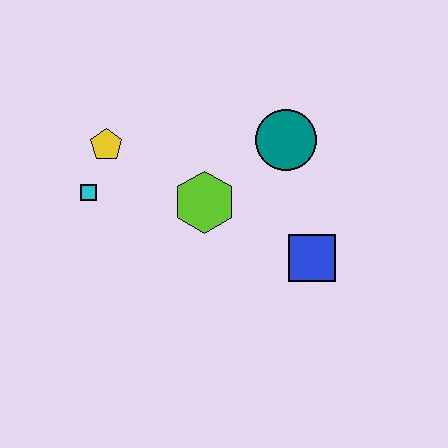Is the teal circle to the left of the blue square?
Yes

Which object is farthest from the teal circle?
The cyan square is farthest from the teal circle.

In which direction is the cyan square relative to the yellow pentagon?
The cyan square is below the yellow pentagon.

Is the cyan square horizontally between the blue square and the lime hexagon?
No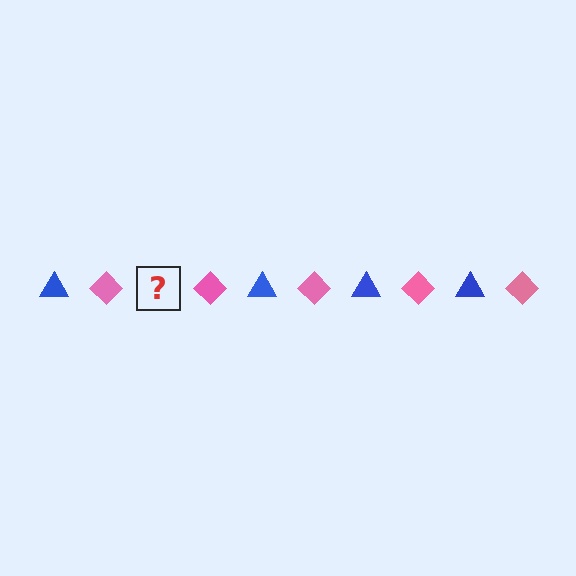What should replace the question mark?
The question mark should be replaced with a blue triangle.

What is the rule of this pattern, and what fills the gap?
The rule is that the pattern alternates between blue triangle and pink diamond. The gap should be filled with a blue triangle.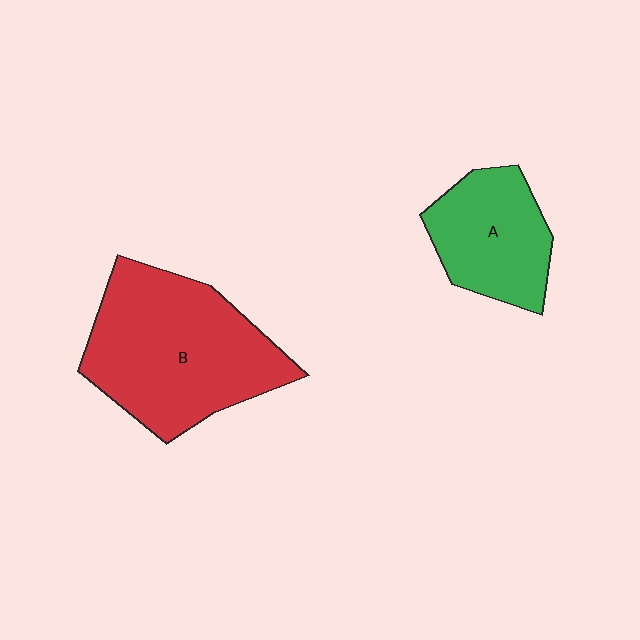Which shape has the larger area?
Shape B (red).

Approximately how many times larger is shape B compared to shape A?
Approximately 1.8 times.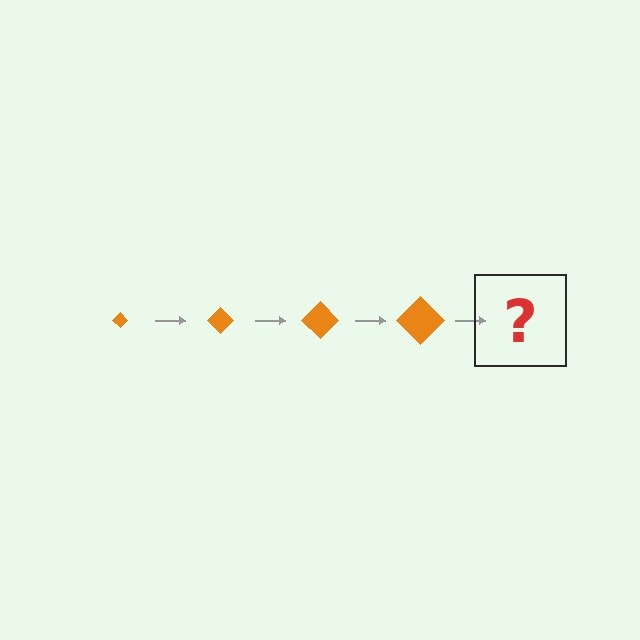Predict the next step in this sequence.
The next step is an orange diamond, larger than the previous one.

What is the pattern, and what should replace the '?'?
The pattern is that the diamond gets progressively larger each step. The '?' should be an orange diamond, larger than the previous one.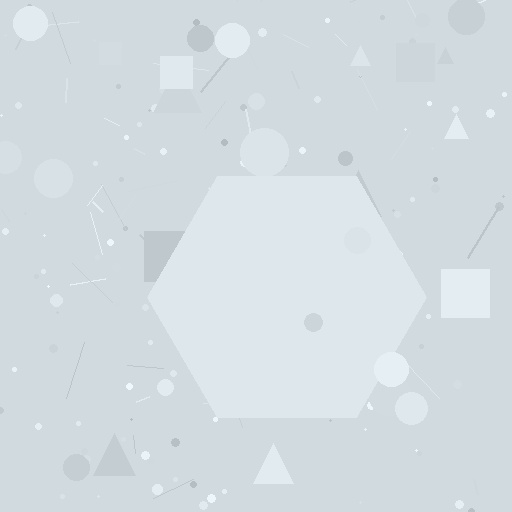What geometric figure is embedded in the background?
A hexagon is embedded in the background.